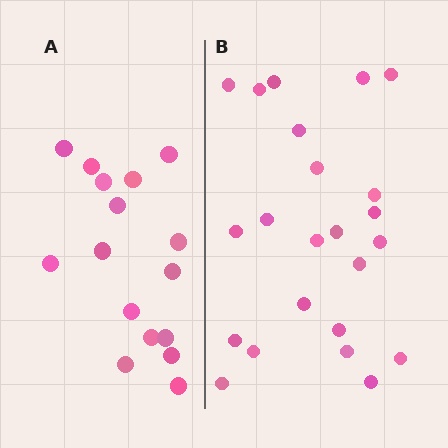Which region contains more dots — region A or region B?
Region B (the right region) has more dots.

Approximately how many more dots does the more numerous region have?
Region B has roughly 8 or so more dots than region A.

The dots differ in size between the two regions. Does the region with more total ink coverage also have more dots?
No. Region A has more total ink coverage because its dots are larger, but region B actually contains more individual dots. Total area can be misleading — the number of items is what matters here.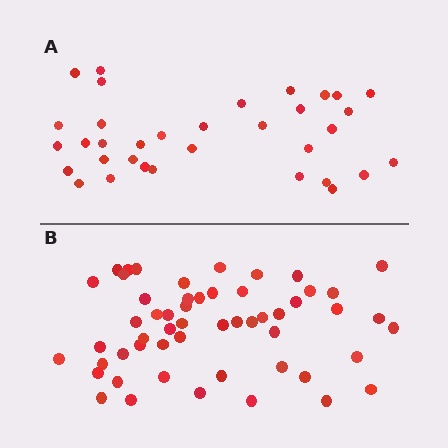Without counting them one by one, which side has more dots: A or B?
Region B (the bottom region) has more dots.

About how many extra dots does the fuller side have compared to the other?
Region B has approximately 20 more dots than region A.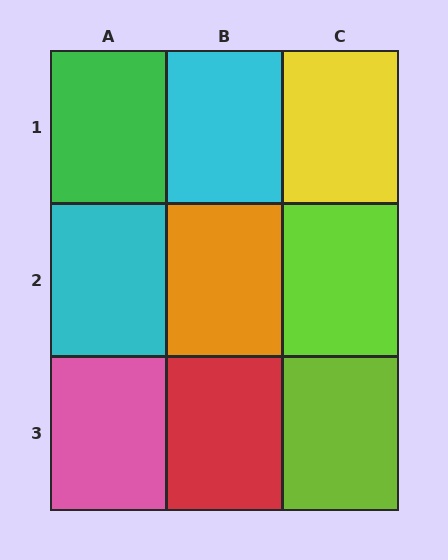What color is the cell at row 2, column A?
Cyan.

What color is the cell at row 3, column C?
Lime.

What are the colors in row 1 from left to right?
Green, cyan, yellow.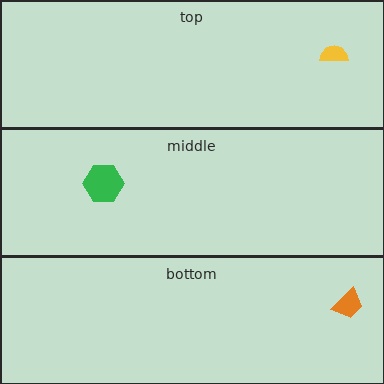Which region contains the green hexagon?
The middle region.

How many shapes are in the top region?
1.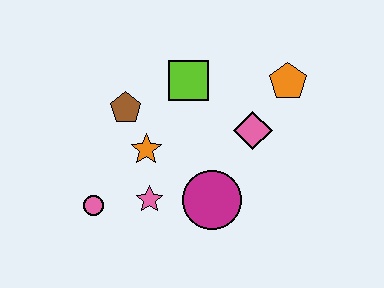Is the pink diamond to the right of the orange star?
Yes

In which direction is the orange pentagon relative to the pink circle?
The orange pentagon is to the right of the pink circle.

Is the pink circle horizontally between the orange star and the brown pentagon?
No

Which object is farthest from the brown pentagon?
The orange pentagon is farthest from the brown pentagon.